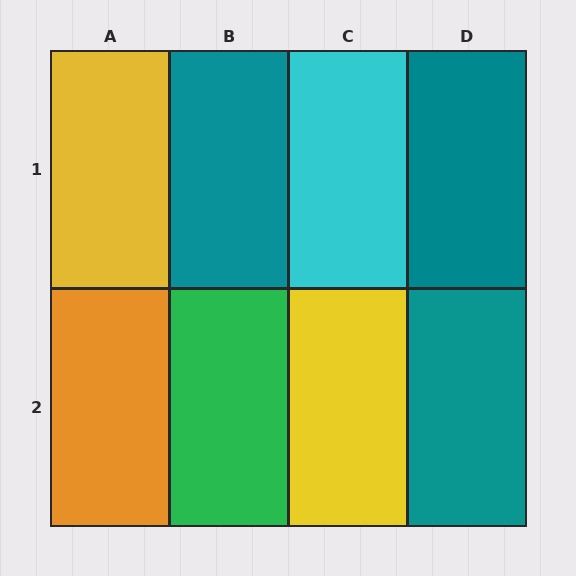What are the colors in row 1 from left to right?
Yellow, teal, cyan, teal.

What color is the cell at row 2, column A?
Orange.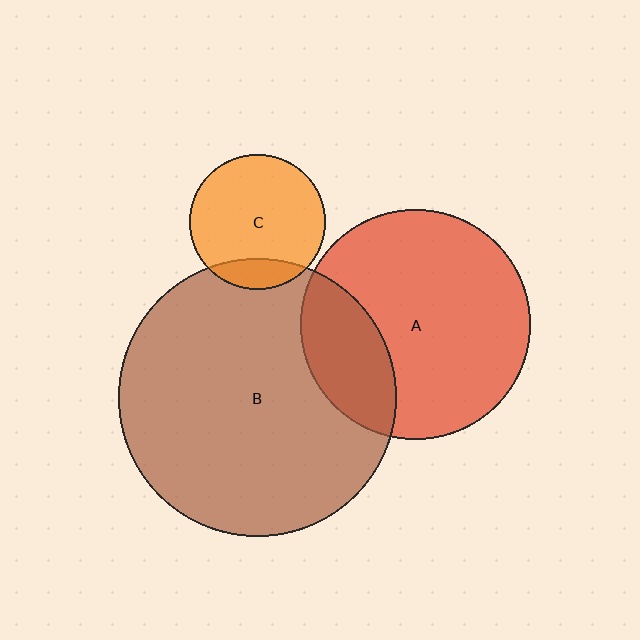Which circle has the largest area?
Circle B (brown).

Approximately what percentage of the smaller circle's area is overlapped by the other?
Approximately 15%.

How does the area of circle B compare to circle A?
Approximately 1.5 times.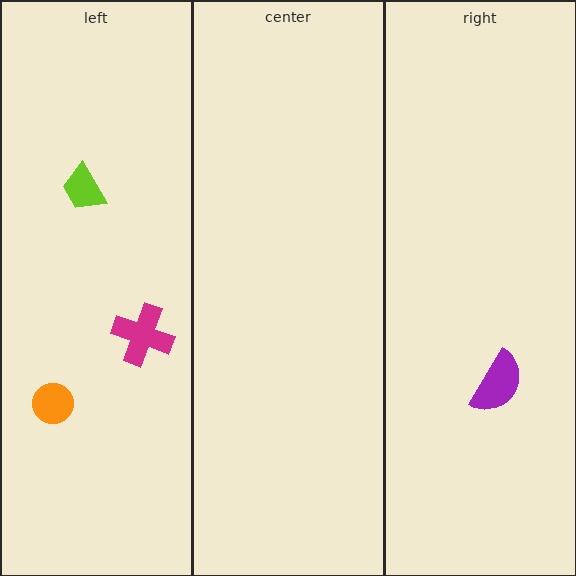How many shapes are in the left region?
3.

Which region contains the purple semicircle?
The right region.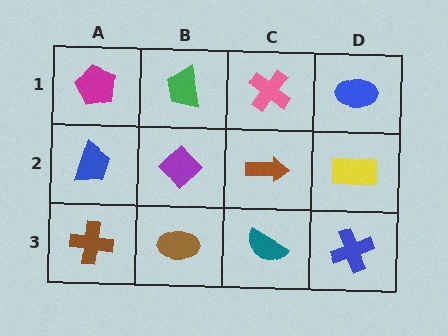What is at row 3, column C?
A teal semicircle.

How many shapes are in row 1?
4 shapes.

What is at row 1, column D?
A blue ellipse.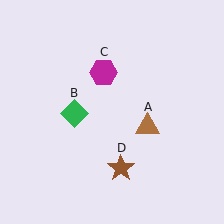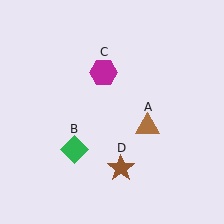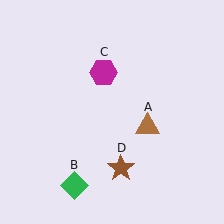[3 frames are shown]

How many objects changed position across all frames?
1 object changed position: green diamond (object B).